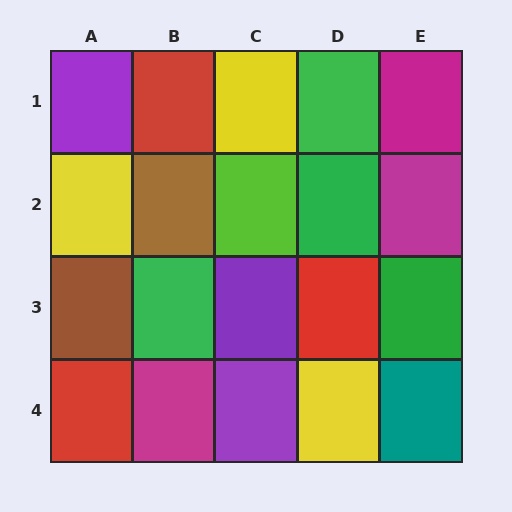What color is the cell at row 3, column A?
Brown.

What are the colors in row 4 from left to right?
Red, magenta, purple, yellow, teal.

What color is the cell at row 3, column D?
Red.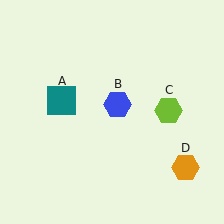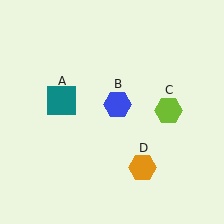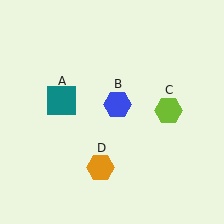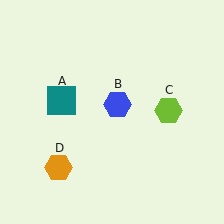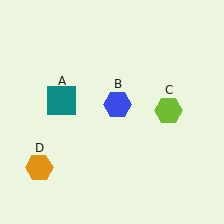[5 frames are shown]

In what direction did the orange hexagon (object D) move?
The orange hexagon (object D) moved left.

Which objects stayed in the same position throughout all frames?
Teal square (object A) and blue hexagon (object B) and lime hexagon (object C) remained stationary.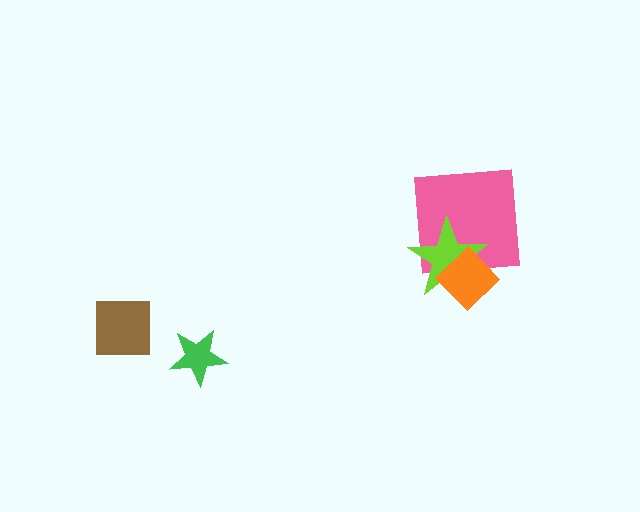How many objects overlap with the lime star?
2 objects overlap with the lime star.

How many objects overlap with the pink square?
2 objects overlap with the pink square.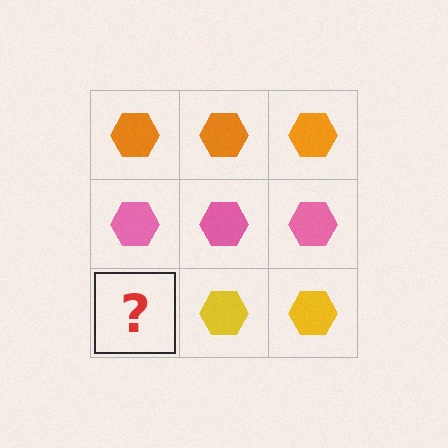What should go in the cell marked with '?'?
The missing cell should contain a yellow hexagon.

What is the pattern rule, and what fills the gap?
The rule is that each row has a consistent color. The gap should be filled with a yellow hexagon.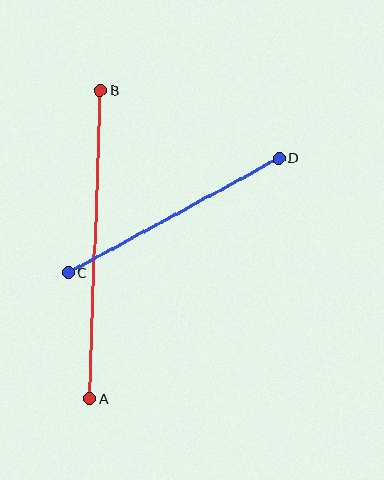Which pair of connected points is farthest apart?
Points A and B are farthest apart.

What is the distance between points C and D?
The distance is approximately 239 pixels.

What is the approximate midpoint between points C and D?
The midpoint is at approximately (173, 215) pixels.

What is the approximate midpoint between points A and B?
The midpoint is at approximately (95, 245) pixels.